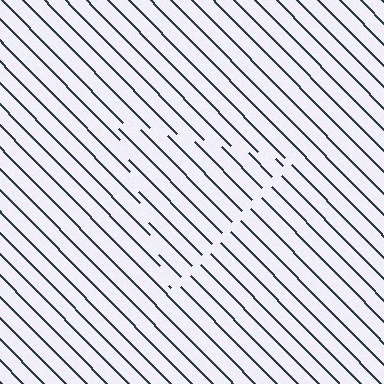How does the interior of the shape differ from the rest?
The interior of the shape contains the same grating, shifted by half a period — the contour is defined by the phase discontinuity where line-ends from the inner and outer gratings abut.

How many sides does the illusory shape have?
3 sides — the line-ends trace a triangle.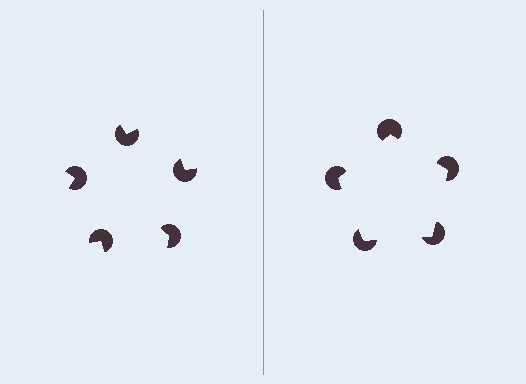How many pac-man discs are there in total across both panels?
10 — 5 on each side.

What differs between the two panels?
The pac-man discs are positioned identically on both sides; only the wedge orientations differ. On the right they align to a pentagon; on the left they are misaligned.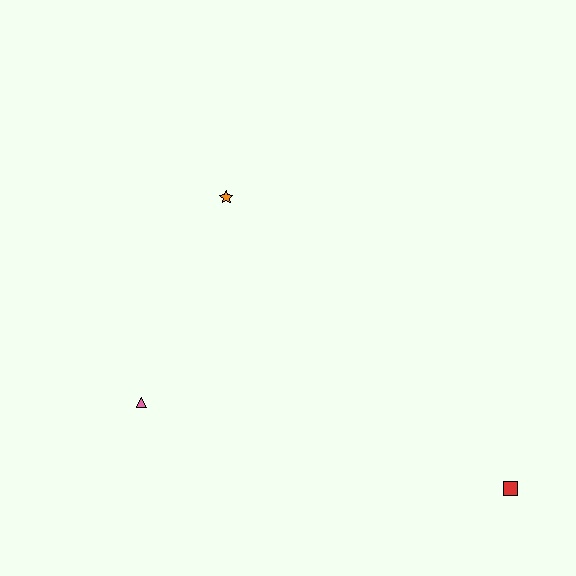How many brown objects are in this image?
There are no brown objects.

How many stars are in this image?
There is 1 star.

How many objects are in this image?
There are 3 objects.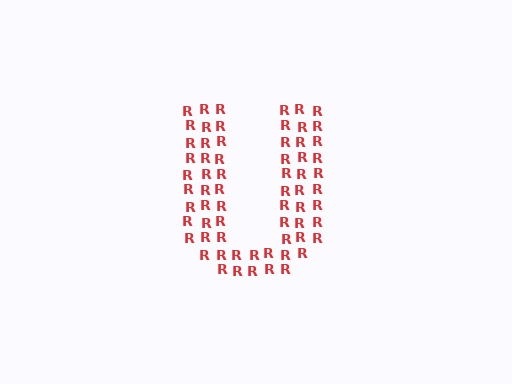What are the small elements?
The small elements are letter R's.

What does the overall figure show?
The overall figure shows the letter U.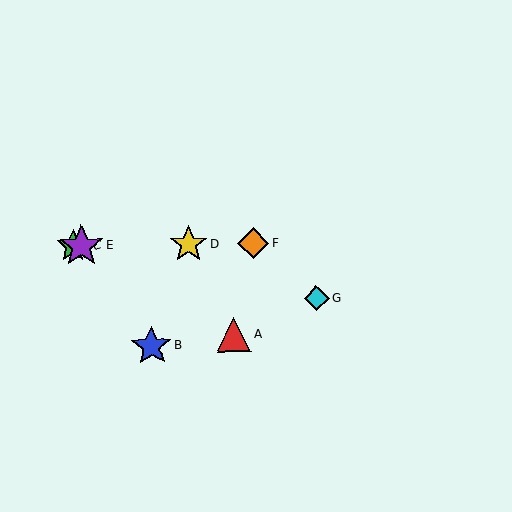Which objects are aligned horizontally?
Objects C, D, E, F are aligned horizontally.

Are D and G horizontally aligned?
No, D is at y≈244 and G is at y≈298.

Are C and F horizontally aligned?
Yes, both are at y≈246.